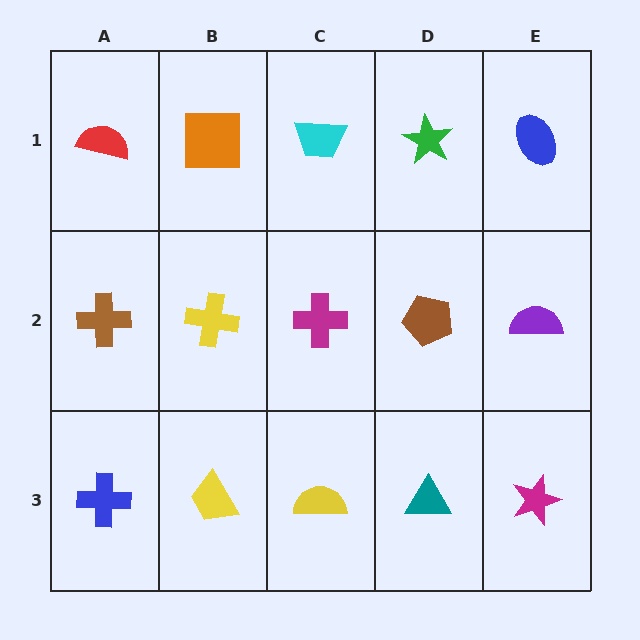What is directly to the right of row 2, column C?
A brown pentagon.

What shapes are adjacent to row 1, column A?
A brown cross (row 2, column A), an orange square (row 1, column B).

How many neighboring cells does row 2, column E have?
3.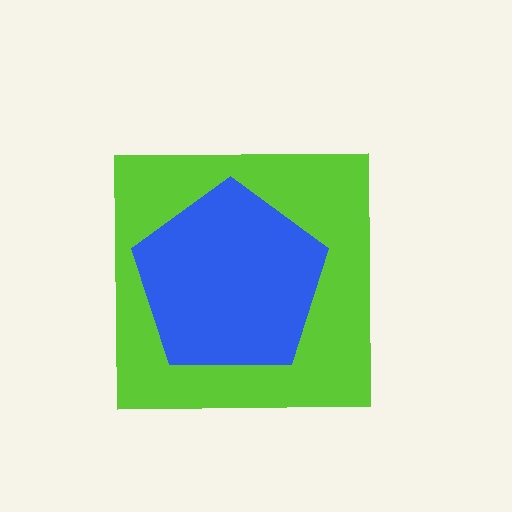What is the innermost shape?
The blue pentagon.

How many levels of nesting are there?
2.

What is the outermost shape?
The lime square.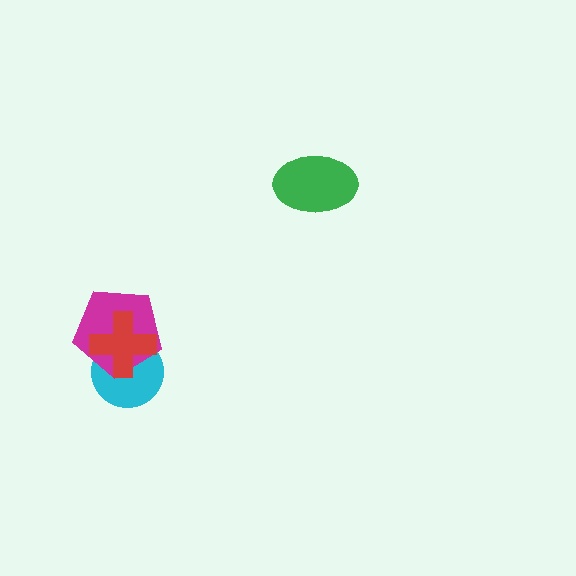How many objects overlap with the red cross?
2 objects overlap with the red cross.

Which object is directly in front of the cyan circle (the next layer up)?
The magenta pentagon is directly in front of the cyan circle.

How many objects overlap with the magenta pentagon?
2 objects overlap with the magenta pentagon.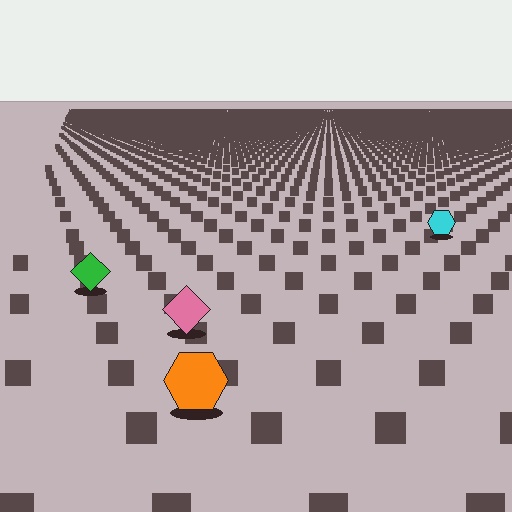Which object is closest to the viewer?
The orange hexagon is closest. The texture marks near it are larger and more spread out.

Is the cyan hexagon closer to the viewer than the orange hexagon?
No. The orange hexagon is closer — you can tell from the texture gradient: the ground texture is coarser near it.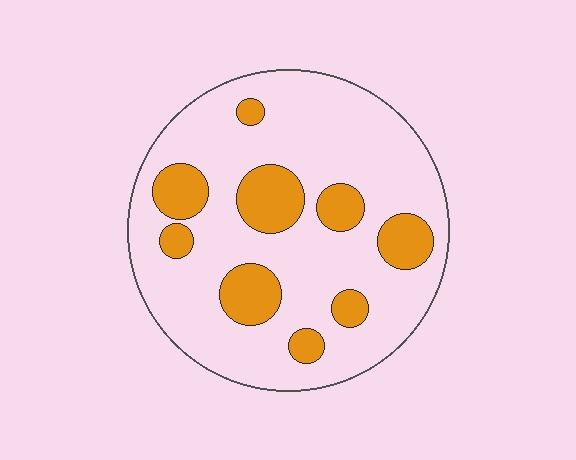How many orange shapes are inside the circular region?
9.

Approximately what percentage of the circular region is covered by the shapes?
Approximately 20%.